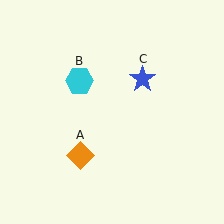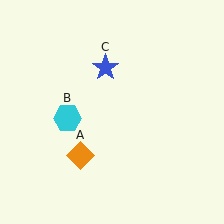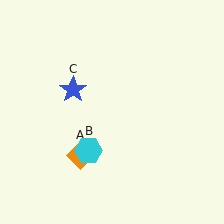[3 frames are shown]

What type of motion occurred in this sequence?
The cyan hexagon (object B), blue star (object C) rotated counterclockwise around the center of the scene.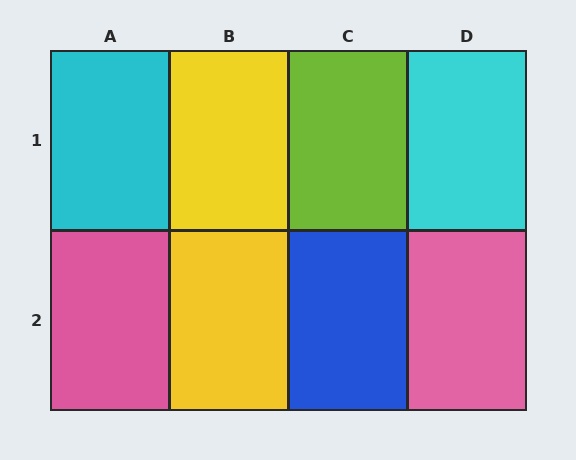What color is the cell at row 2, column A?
Pink.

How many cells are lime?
1 cell is lime.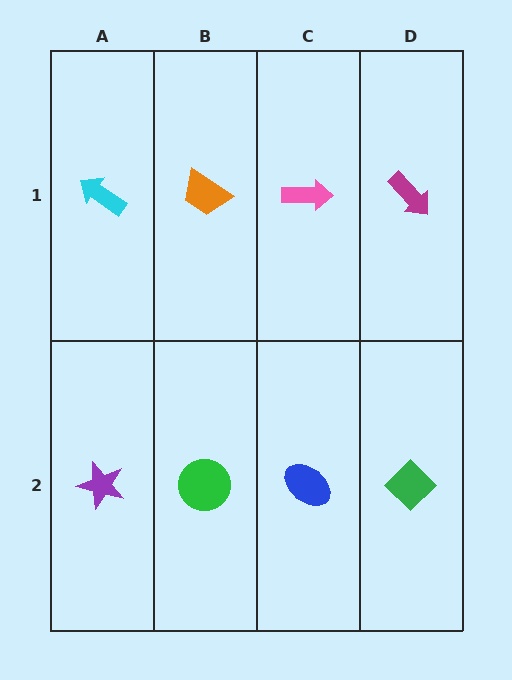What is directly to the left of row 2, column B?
A purple star.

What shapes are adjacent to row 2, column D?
A magenta arrow (row 1, column D), a blue ellipse (row 2, column C).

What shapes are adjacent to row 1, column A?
A purple star (row 2, column A), an orange trapezoid (row 1, column B).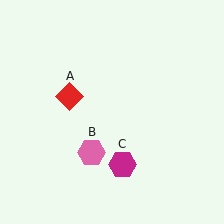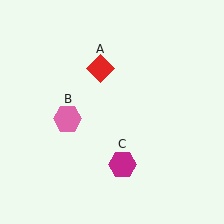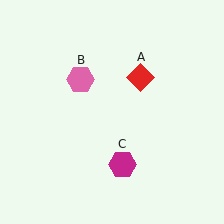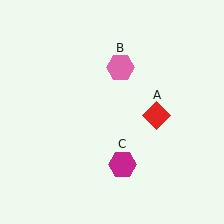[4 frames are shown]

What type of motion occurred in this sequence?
The red diamond (object A), pink hexagon (object B) rotated clockwise around the center of the scene.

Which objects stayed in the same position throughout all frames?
Magenta hexagon (object C) remained stationary.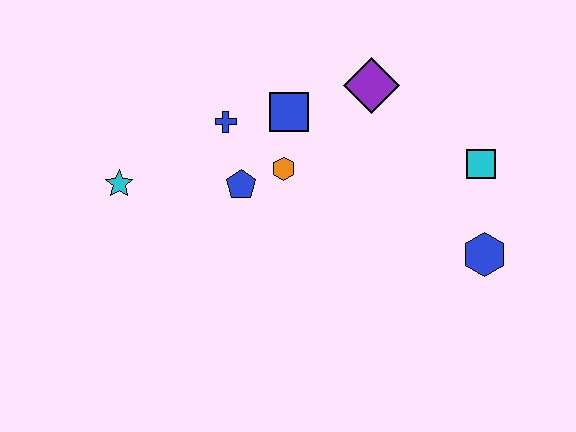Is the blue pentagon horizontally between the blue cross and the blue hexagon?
Yes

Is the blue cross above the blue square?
No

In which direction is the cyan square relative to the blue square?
The cyan square is to the right of the blue square.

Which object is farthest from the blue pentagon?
The blue hexagon is farthest from the blue pentagon.